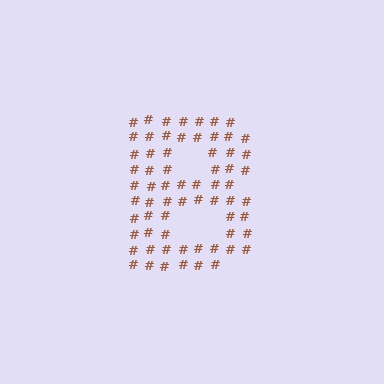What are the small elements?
The small elements are hash symbols.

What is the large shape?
The large shape is the letter B.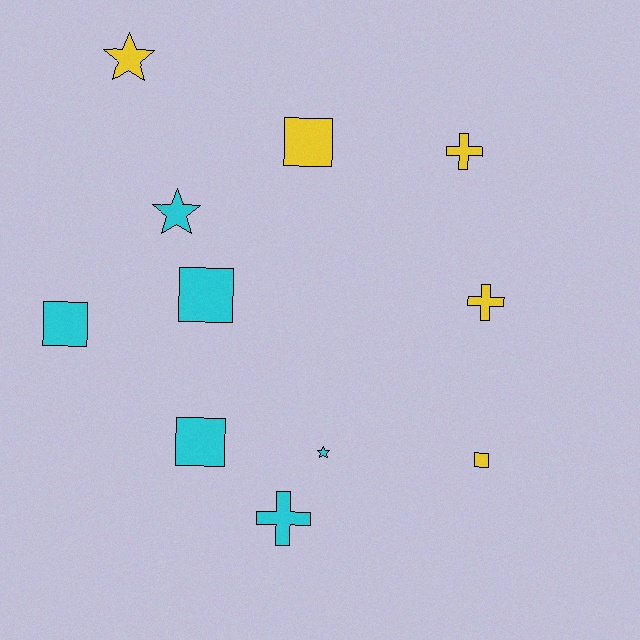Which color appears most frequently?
Cyan, with 6 objects.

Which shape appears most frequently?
Square, with 5 objects.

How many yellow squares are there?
There are 2 yellow squares.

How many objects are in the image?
There are 11 objects.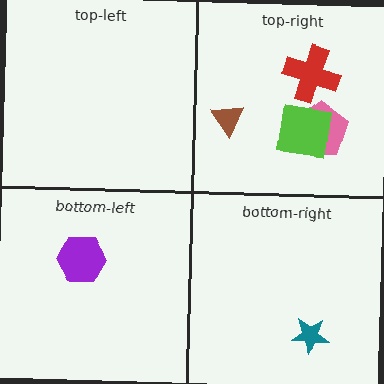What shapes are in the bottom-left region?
The purple hexagon.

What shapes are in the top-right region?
The pink pentagon, the brown triangle, the lime square, the red cross.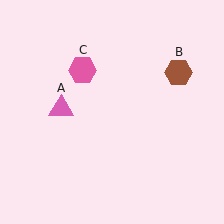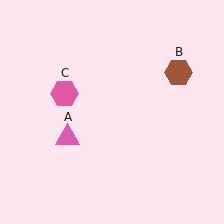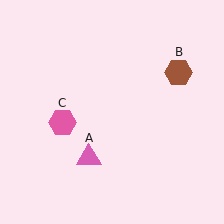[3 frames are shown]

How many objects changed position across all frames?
2 objects changed position: pink triangle (object A), pink hexagon (object C).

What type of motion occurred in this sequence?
The pink triangle (object A), pink hexagon (object C) rotated counterclockwise around the center of the scene.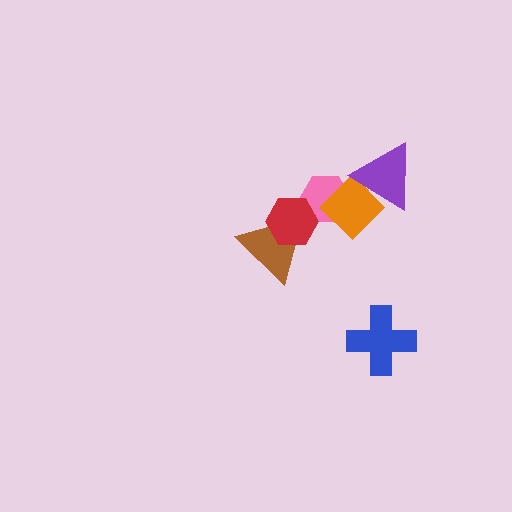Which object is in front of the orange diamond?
The purple triangle is in front of the orange diamond.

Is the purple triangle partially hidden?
No, no other shape covers it.